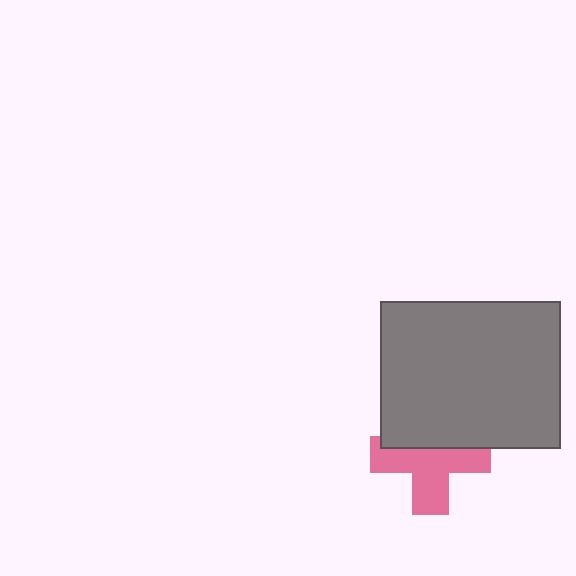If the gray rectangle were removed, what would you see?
You would see the complete pink cross.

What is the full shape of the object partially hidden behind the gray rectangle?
The partially hidden object is a pink cross.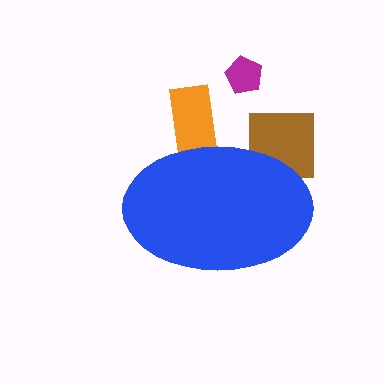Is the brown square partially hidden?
Yes, the brown square is partially hidden behind the blue ellipse.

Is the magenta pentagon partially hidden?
No, the magenta pentagon is fully visible.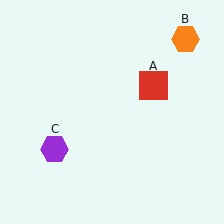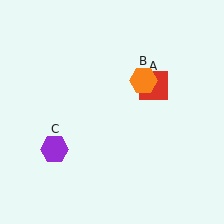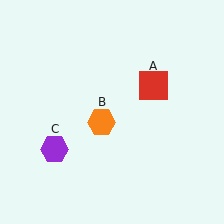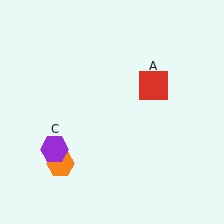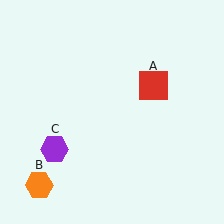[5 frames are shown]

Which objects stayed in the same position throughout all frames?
Red square (object A) and purple hexagon (object C) remained stationary.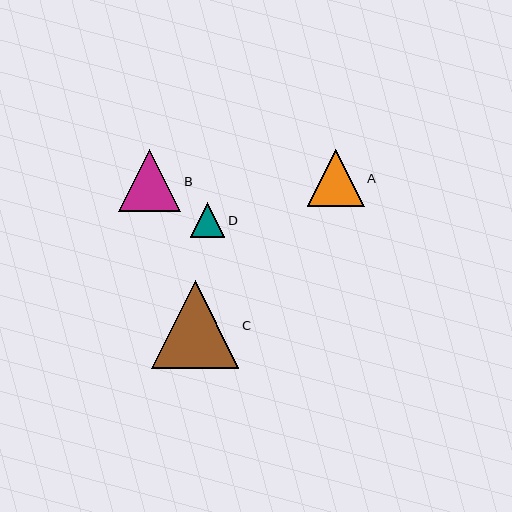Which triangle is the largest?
Triangle C is the largest with a size of approximately 88 pixels.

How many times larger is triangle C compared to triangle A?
Triangle C is approximately 1.5 times the size of triangle A.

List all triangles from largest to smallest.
From largest to smallest: C, B, A, D.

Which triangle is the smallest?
Triangle D is the smallest with a size of approximately 34 pixels.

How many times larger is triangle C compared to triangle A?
Triangle C is approximately 1.5 times the size of triangle A.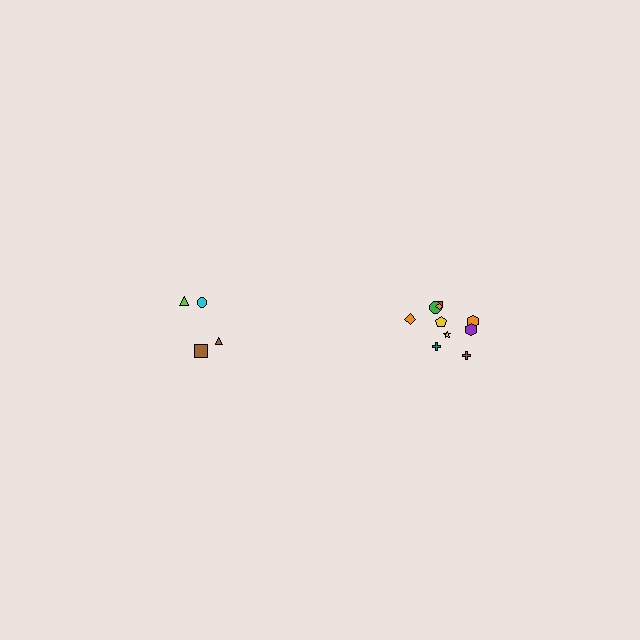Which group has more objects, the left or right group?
The right group.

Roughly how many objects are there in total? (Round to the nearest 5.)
Roughly 15 objects in total.